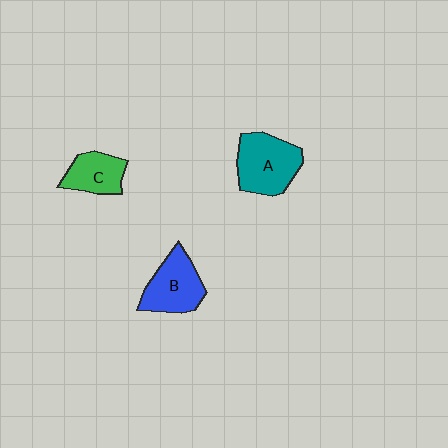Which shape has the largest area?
Shape A (teal).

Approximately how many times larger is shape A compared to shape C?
Approximately 1.5 times.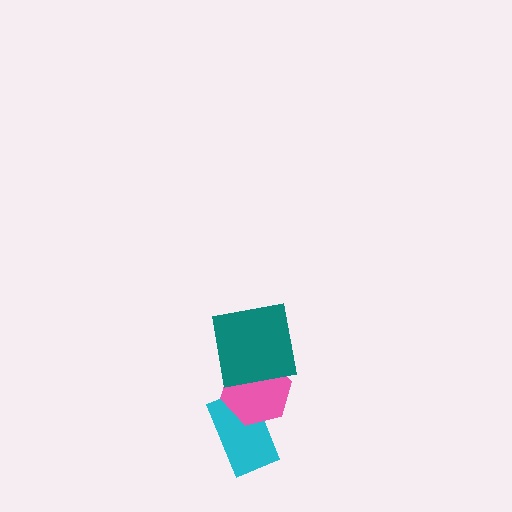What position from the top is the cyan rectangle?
The cyan rectangle is 3rd from the top.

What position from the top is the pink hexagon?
The pink hexagon is 2nd from the top.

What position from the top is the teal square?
The teal square is 1st from the top.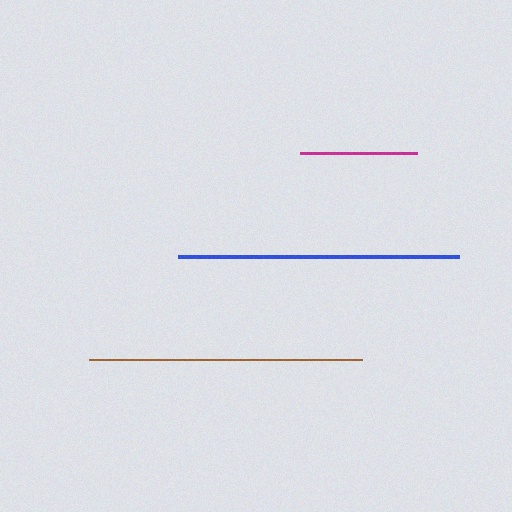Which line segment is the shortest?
The magenta line is the shortest at approximately 118 pixels.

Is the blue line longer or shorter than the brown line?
The blue line is longer than the brown line.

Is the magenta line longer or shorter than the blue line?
The blue line is longer than the magenta line.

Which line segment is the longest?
The blue line is the longest at approximately 281 pixels.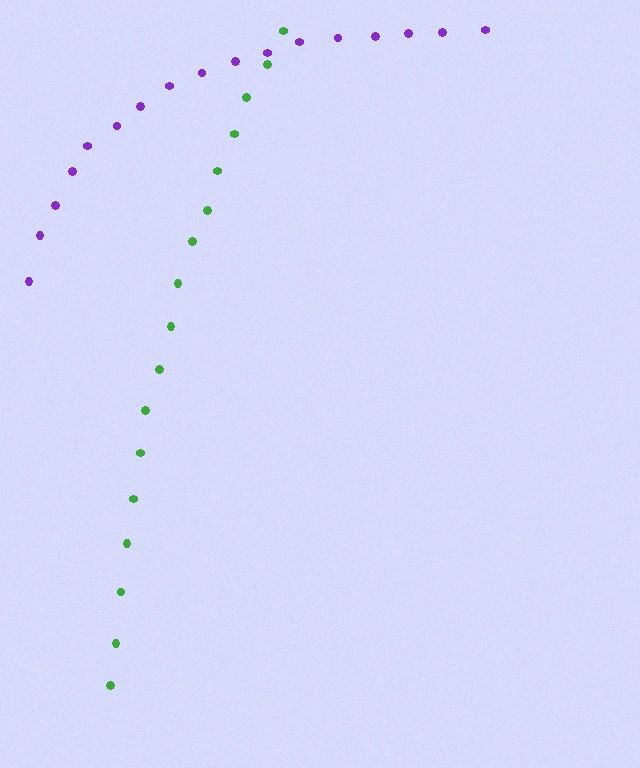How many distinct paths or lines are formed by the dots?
There are 2 distinct paths.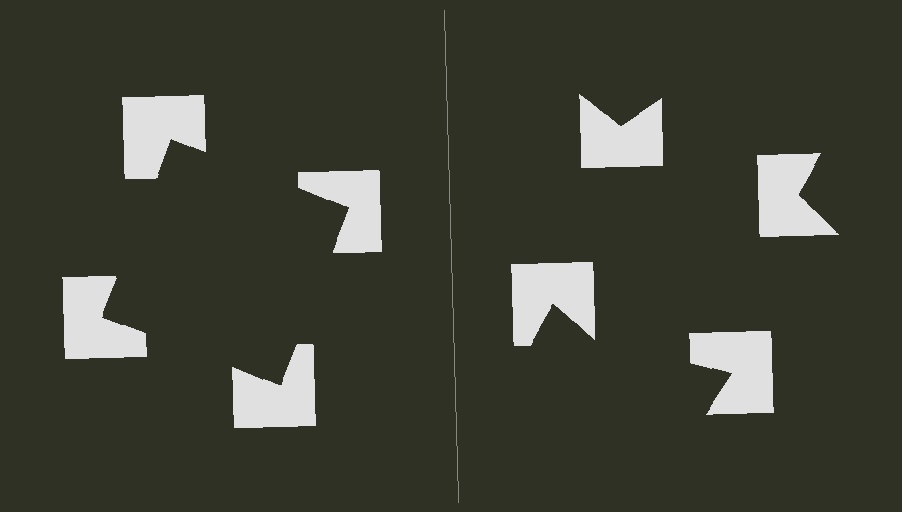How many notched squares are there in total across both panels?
8 — 4 on each side.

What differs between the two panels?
The notched squares are positioned identically on both sides; only the wedge orientations differ. On the left they align to a square; on the right they are misaligned.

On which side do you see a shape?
An illusory square appears on the left side. On the right side the wedge cuts are rotated, so no coherent shape forms.